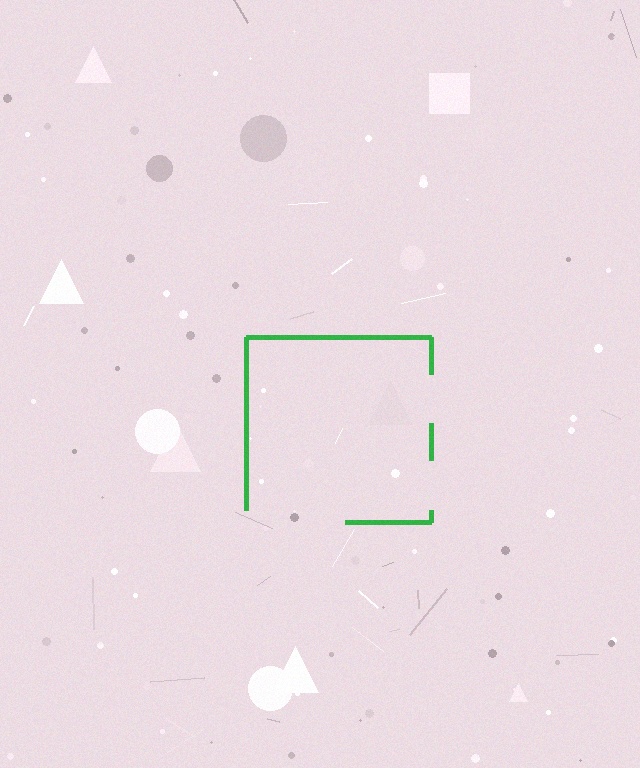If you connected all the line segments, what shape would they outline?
They would outline a square.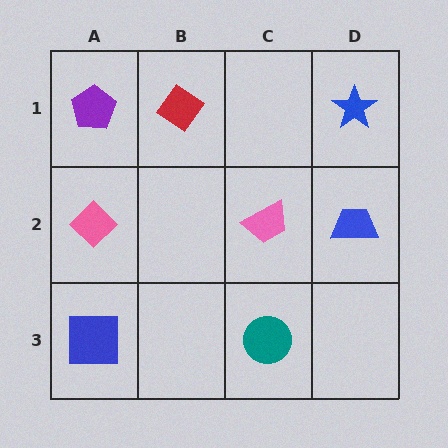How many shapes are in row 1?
3 shapes.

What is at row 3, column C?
A teal circle.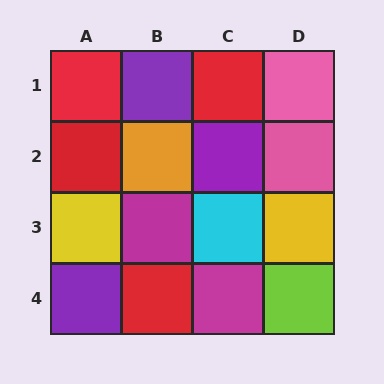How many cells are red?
4 cells are red.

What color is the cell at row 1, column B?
Purple.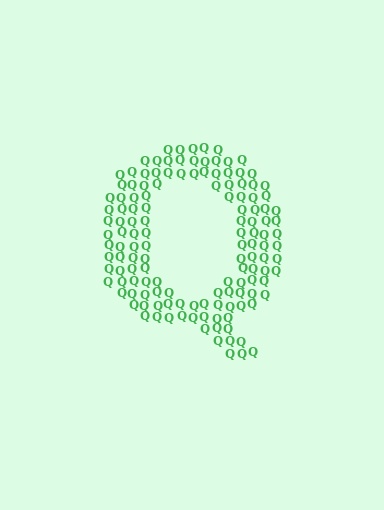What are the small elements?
The small elements are letter Q's.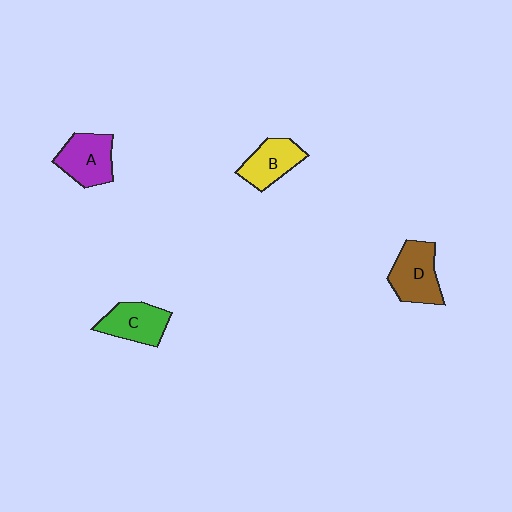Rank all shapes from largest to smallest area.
From largest to smallest: D (brown), A (purple), C (green), B (yellow).